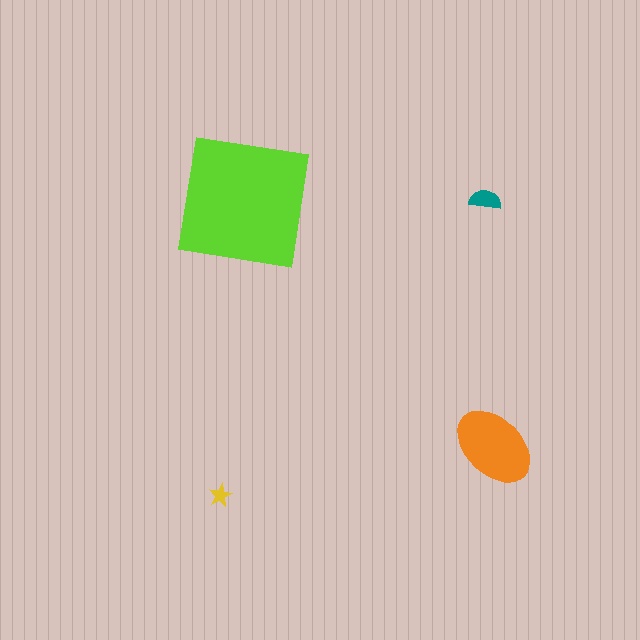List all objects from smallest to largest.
The yellow star, the teal semicircle, the orange ellipse, the lime square.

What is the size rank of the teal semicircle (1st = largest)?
3rd.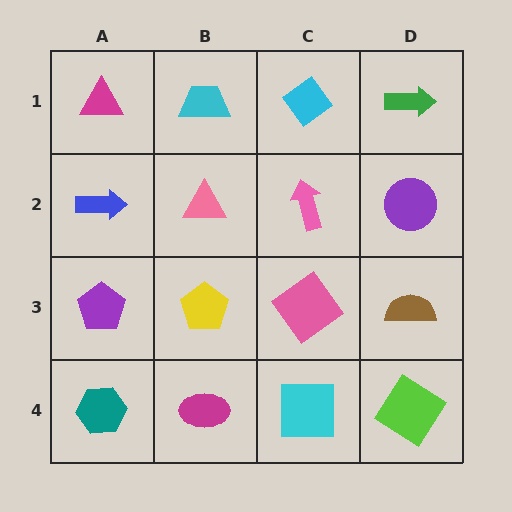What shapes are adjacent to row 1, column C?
A pink arrow (row 2, column C), a cyan trapezoid (row 1, column B), a green arrow (row 1, column D).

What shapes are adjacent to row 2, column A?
A magenta triangle (row 1, column A), a purple pentagon (row 3, column A), a pink triangle (row 2, column B).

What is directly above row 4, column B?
A yellow pentagon.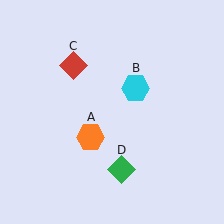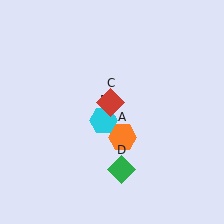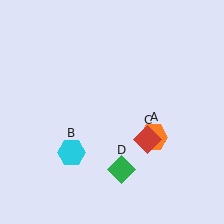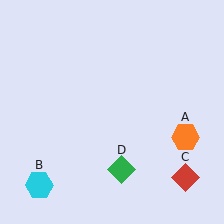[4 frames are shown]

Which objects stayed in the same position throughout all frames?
Green diamond (object D) remained stationary.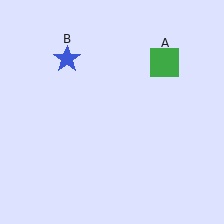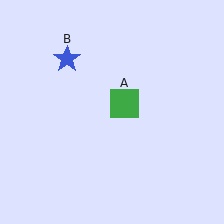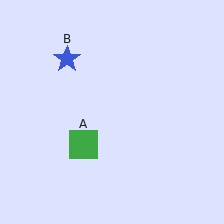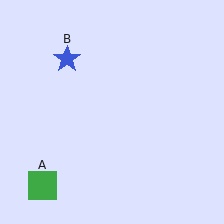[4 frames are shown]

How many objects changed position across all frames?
1 object changed position: green square (object A).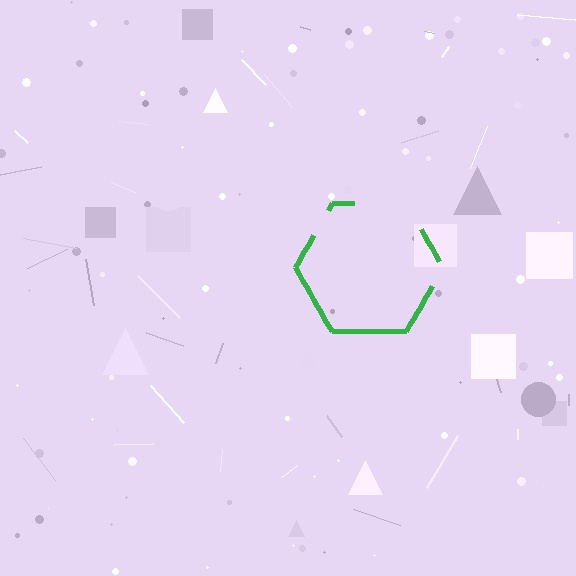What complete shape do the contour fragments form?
The contour fragments form a hexagon.